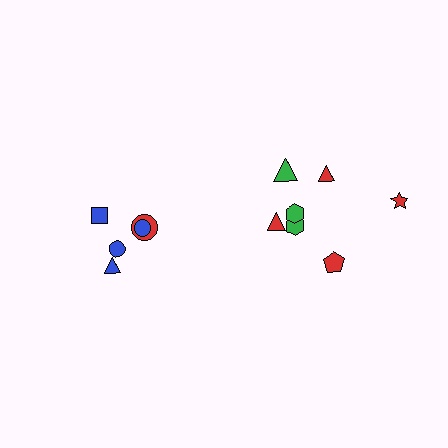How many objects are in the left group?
There are 5 objects.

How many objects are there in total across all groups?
There are 12 objects.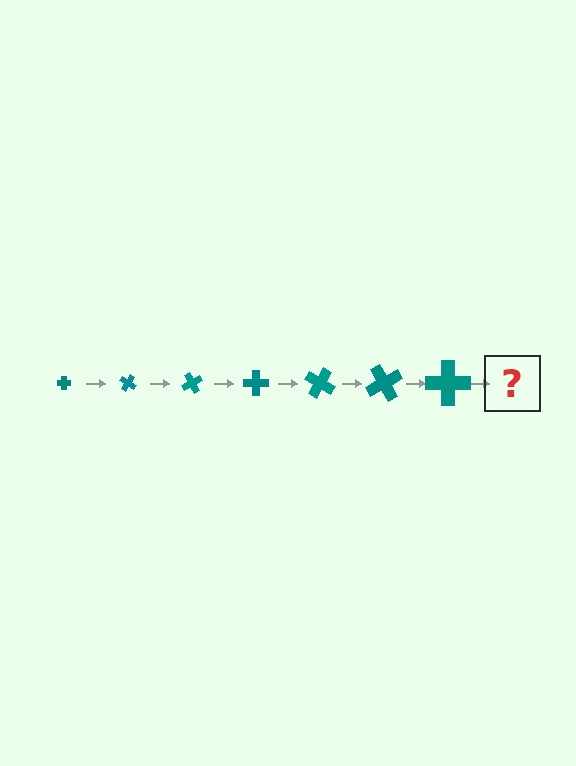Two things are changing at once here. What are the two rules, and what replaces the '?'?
The two rules are that the cross grows larger each step and it rotates 30 degrees each step. The '?' should be a cross, larger than the previous one and rotated 210 degrees from the start.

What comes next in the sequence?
The next element should be a cross, larger than the previous one and rotated 210 degrees from the start.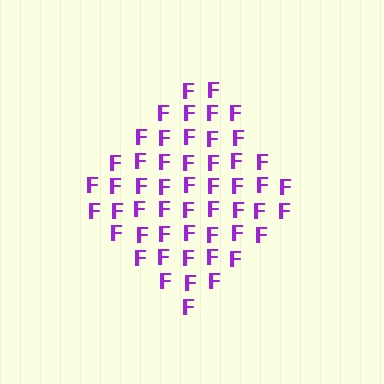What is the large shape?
The large shape is a diamond.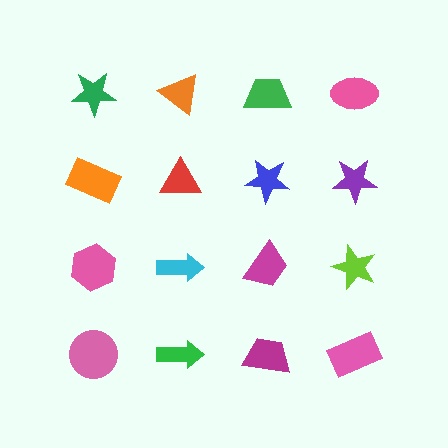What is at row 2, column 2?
A red triangle.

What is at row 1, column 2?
An orange triangle.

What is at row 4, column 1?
A pink circle.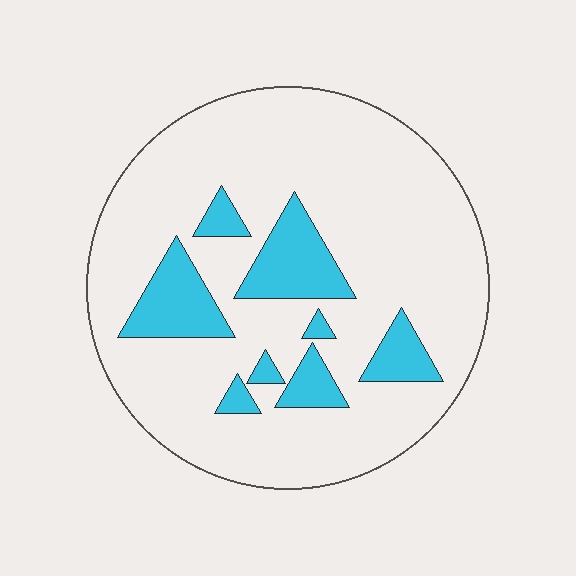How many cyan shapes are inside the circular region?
8.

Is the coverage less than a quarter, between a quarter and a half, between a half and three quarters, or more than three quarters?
Less than a quarter.